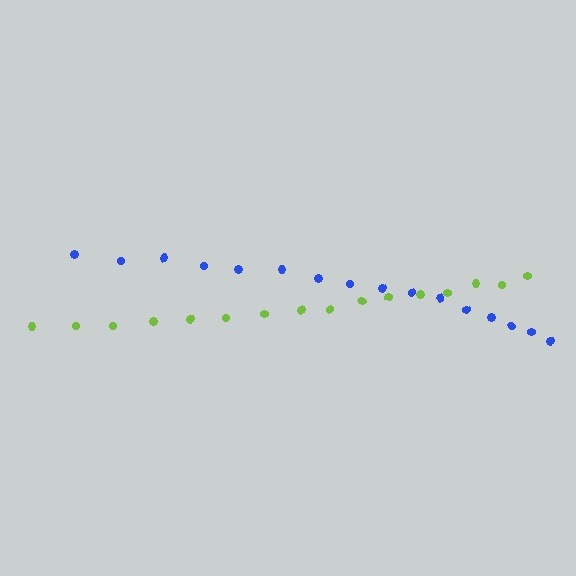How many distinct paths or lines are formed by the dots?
There are 2 distinct paths.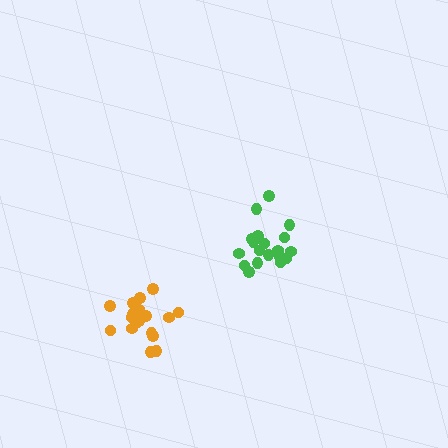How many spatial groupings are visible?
There are 2 spatial groupings.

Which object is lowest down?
The orange cluster is bottommost.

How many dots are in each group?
Group 1: 18 dots, Group 2: 19 dots (37 total).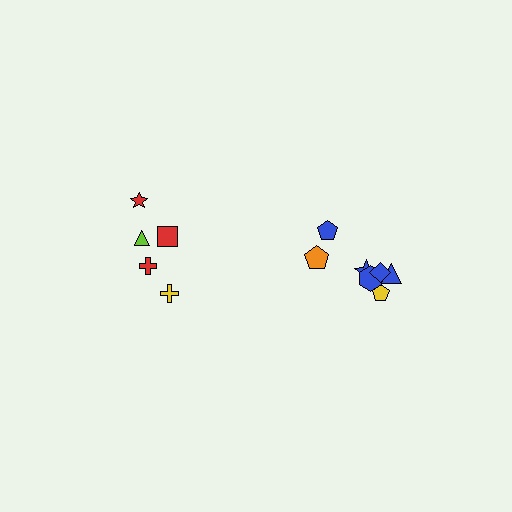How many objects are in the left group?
There are 5 objects.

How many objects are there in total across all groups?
There are 12 objects.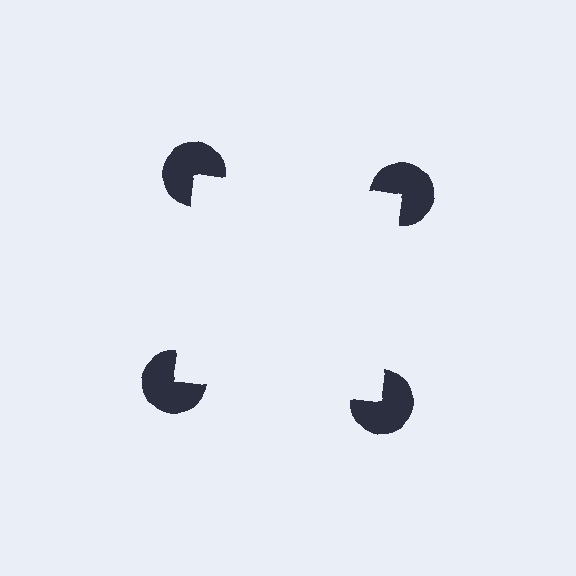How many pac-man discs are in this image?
There are 4 — one at each vertex of the illusory square.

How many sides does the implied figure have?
4 sides.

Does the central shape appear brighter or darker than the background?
It typically appears slightly brighter than the background, even though no actual brightness change is drawn.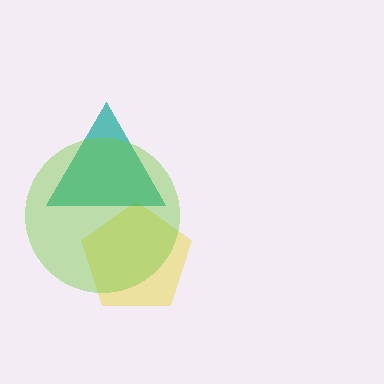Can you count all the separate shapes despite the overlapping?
Yes, there are 3 separate shapes.